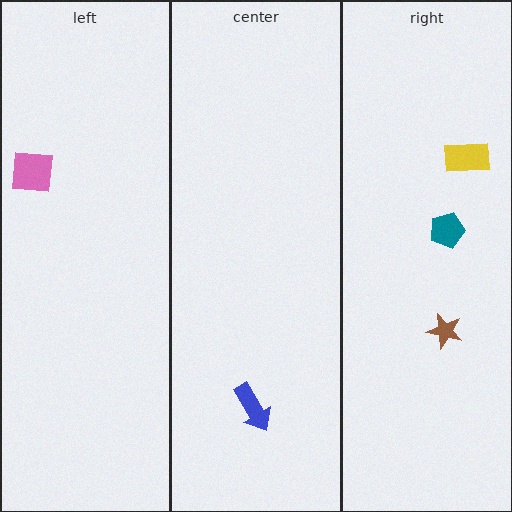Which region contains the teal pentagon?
The right region.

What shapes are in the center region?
The blue arrow.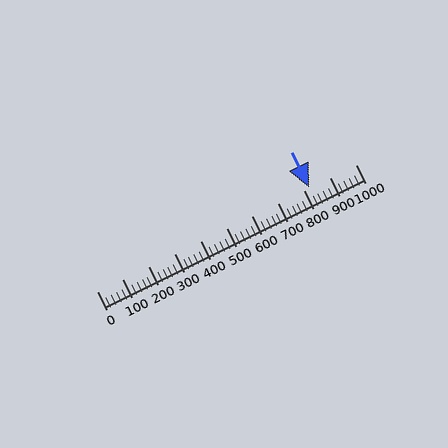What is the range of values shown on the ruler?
The ruler shows values from 0 to 1000.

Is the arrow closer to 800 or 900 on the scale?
The arrow is closer to 800.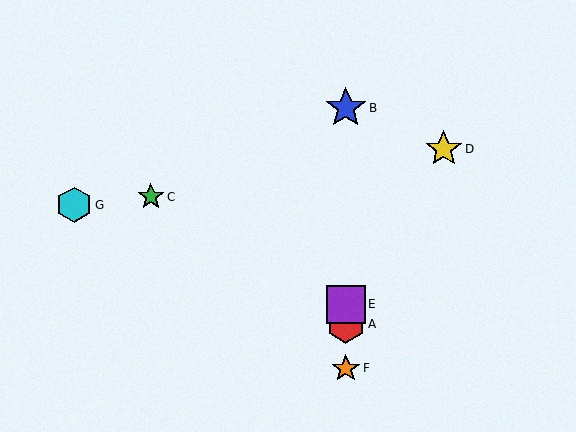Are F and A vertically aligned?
Yes, both are at x≈346.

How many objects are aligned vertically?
4 objects (A, B, E, F) are aligned vertically.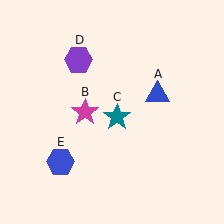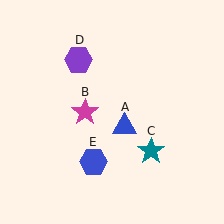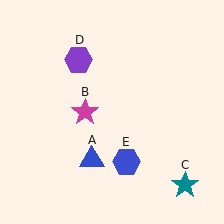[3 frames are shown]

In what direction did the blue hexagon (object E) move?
The blue hexagon (object E) moved right.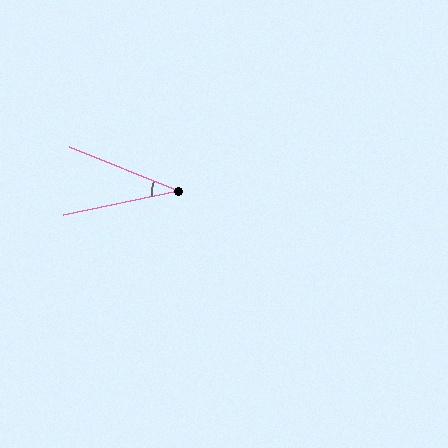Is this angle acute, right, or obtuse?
It is acute.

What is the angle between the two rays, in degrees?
Approximately 34 degrees.